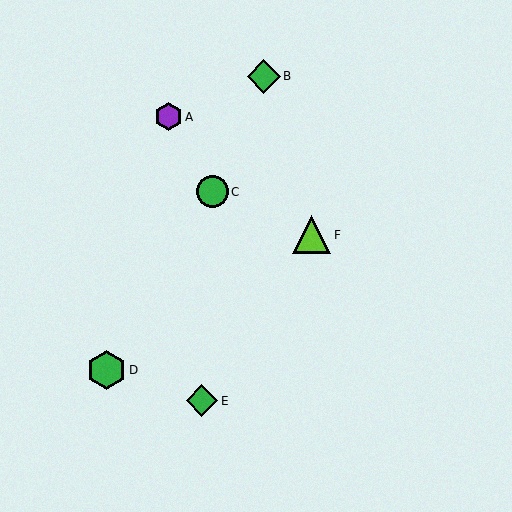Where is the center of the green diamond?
The center of the green diamond is at (202, 401).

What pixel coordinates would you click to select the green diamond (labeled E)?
Click at (202, 401) to select the green diamond E.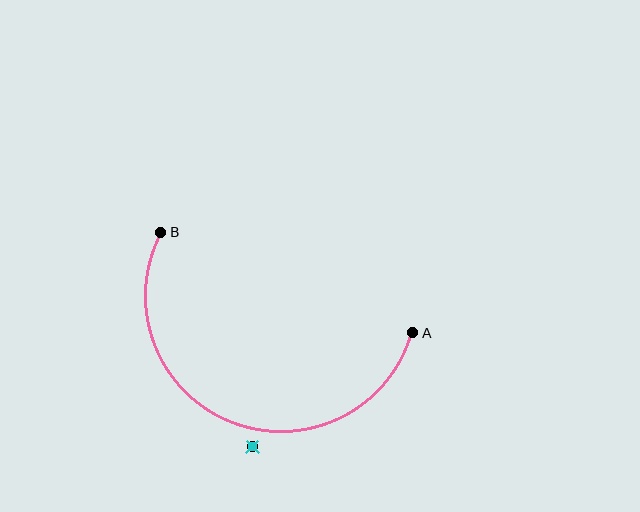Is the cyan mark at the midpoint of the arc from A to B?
No — the cyan mark does not lie on the arc at all. It sits slightly outside the curve.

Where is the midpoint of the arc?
The arc midpoint is the point on the curve farthest from the straight line joining A and B. It sits below that line.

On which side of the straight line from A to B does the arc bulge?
The arc bulges below the straight line connecting A and B.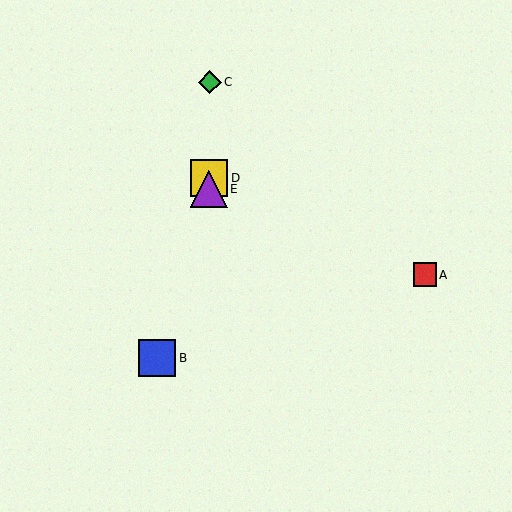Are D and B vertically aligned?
No, D is at x≈209 and B is at x≈157.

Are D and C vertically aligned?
Yes, both are at x≈209.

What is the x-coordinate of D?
Object D is at x≈209.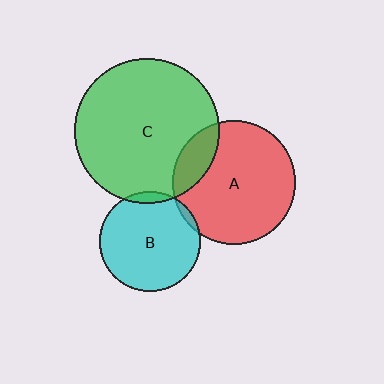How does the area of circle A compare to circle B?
Approximately 1.5 times.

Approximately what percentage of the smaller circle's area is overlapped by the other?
Approximately 5%.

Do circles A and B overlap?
Yes.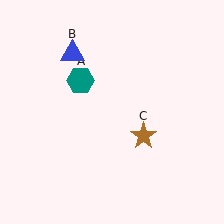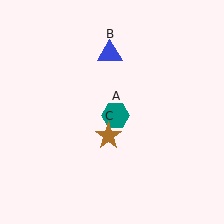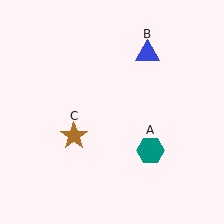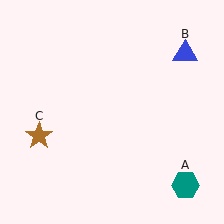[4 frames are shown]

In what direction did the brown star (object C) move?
The brown star (object C) moved left.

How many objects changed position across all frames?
3 objects changed position: teal hexagon (object A), blue triangle (object B), brown star (object C).